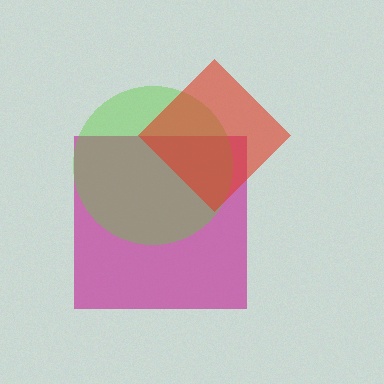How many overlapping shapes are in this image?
There are 3 overlapping shapes in the image.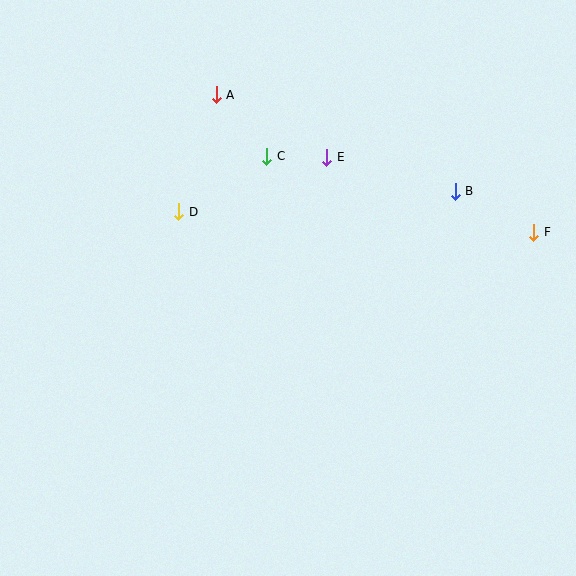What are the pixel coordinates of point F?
Point F is at (534, 232).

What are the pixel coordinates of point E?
Point E is at (327, 157).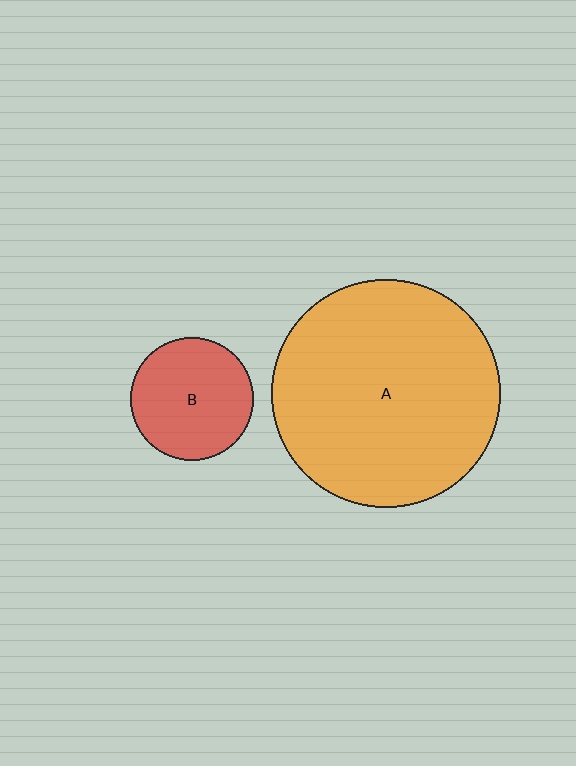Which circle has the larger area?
Circle A (orange).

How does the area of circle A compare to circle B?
Approximately 3.4 times.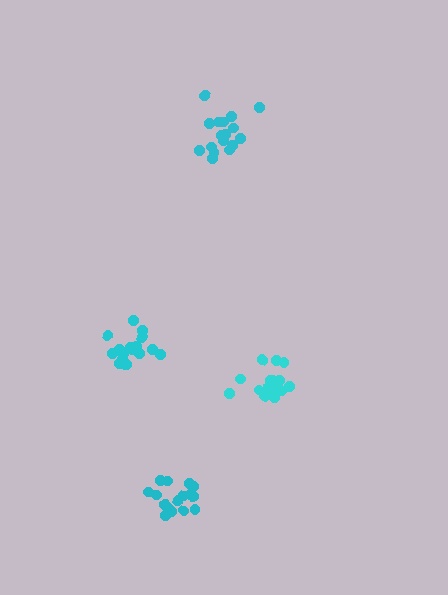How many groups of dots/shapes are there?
There are 4 groups.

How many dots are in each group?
Group 1: 19 dots, Group 2: 16 dots, Group 3: 17 dots, Group 4: 16 dots (68 total).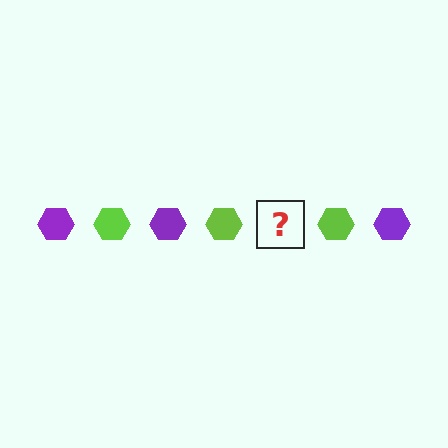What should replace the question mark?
The question mark should be replaced with a purple hexagon.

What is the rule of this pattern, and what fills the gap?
The rule is that the pattern cycles through purple, lime hexagons. The gap should be filled with a purple hexagon.